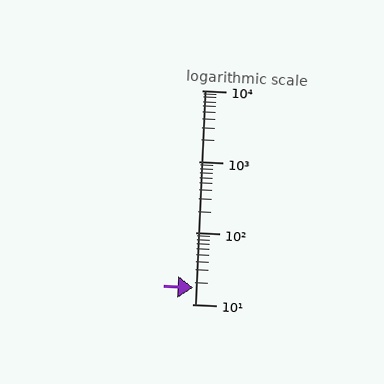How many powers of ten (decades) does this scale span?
The scale spans 3 decades, from 10 to 10000.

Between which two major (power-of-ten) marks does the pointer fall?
The pointer is between 10 and 100.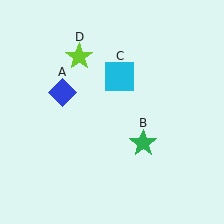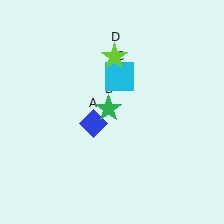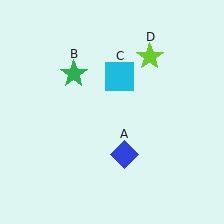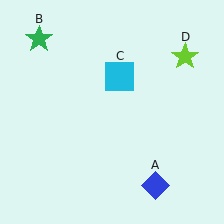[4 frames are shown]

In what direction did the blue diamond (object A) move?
The blue diamond (object A) moved down and to the right.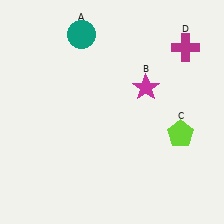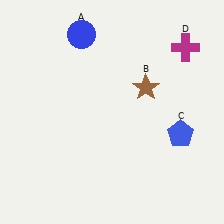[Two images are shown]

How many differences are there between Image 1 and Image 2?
There are 3 differences between the two images.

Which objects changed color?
A changed from teal to blue. B changed from magenta to brown. C changed from lime to blue.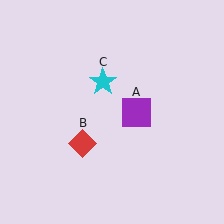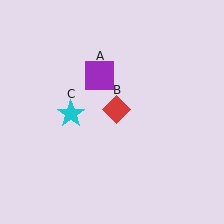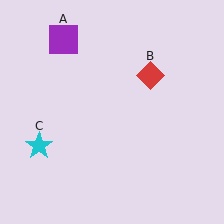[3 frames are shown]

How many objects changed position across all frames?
3 objects changed position: purple square (object A), red diamond (object B), cyan star (object C).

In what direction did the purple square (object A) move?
The purple square (object A) moved up and to the left.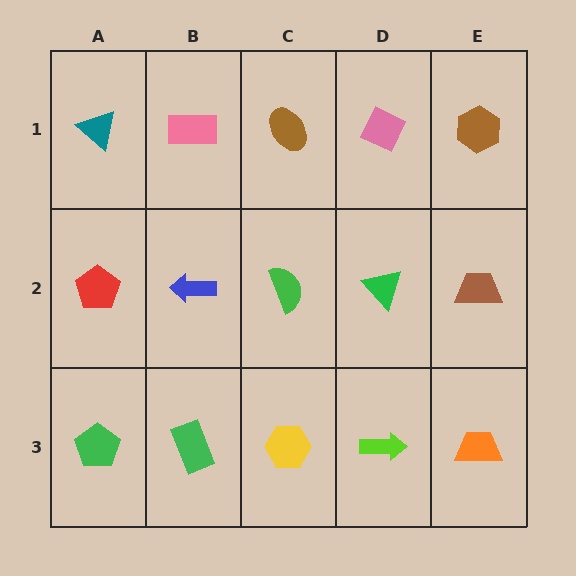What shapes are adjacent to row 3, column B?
A blue arrow (row 2, column B), a green pentagon (row 3, column A), a yellow hexagon (row 3, column C).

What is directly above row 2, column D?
A pink diamond.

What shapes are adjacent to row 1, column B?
A blue arrow (row 2, column B), a teal triangle (row 1, column A), a brown ellipse (row 1, column C).